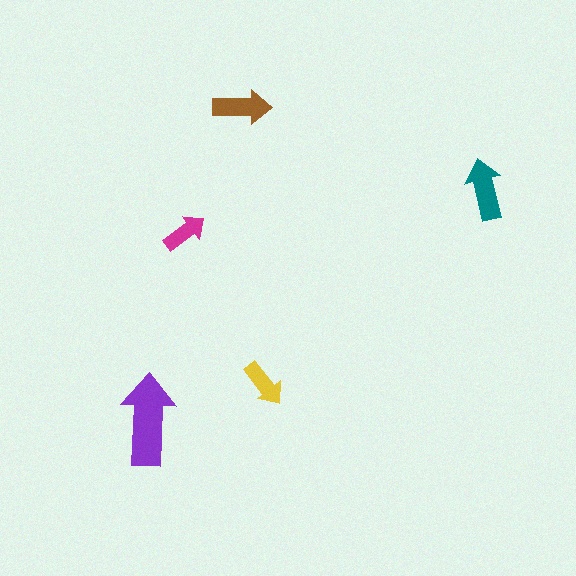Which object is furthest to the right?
The teal arrow is rightmost.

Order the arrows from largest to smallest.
the purple one, the teal one, the brown one, the yellow one, the magenta one.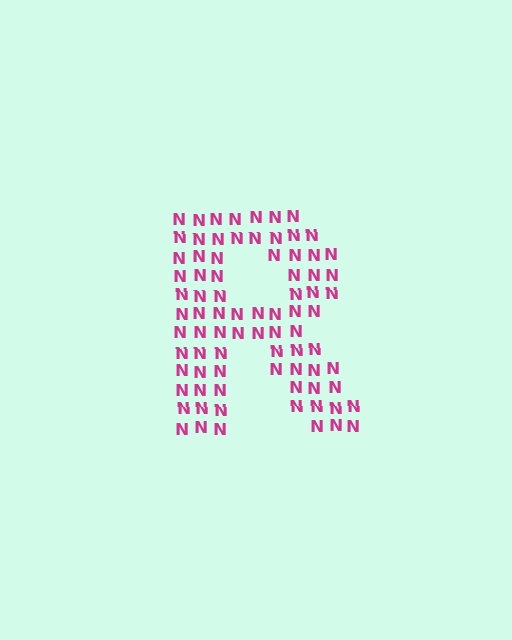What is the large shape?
The large shape is the letter R.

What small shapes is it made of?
It is made of small letter N's.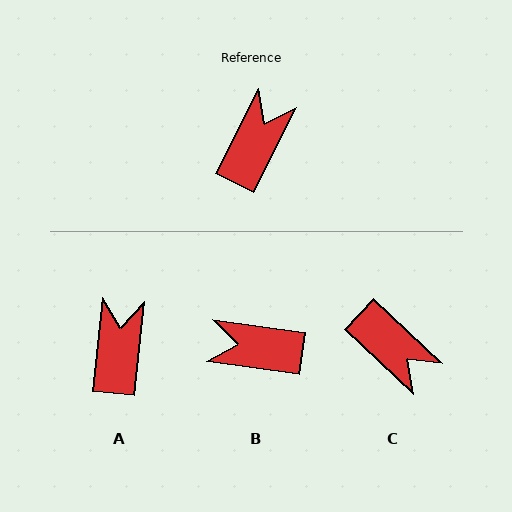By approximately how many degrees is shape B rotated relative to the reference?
Approximately 109 degrees counter-clockwise.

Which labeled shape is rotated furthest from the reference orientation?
B, about 109 degrees away.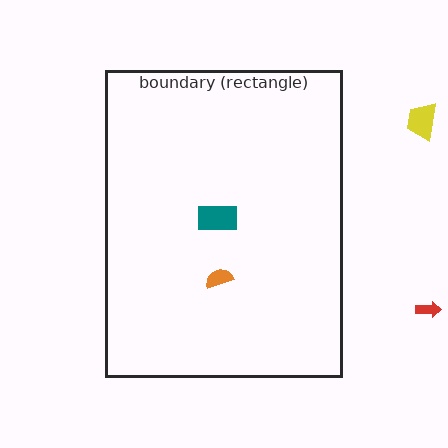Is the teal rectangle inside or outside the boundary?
Inside.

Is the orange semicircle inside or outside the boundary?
Inside.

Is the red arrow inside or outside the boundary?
Outside.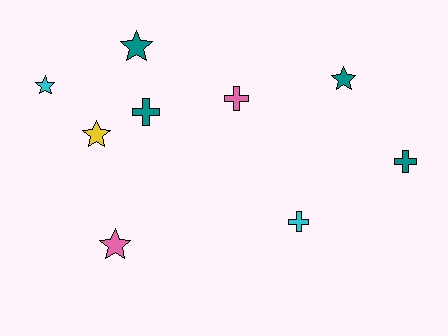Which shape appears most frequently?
Star, with 5 objects.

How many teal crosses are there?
There are 2 teal crosses.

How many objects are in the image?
There are 9 objects.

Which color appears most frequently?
Teal, with 4 objects.